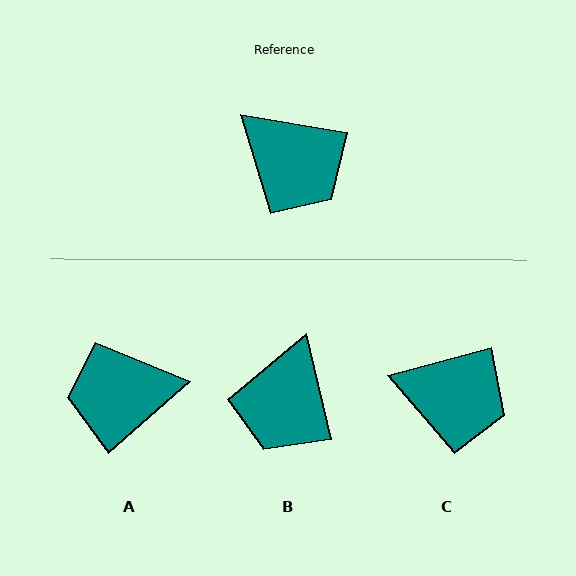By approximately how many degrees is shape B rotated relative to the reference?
Approximately 67 degrees clockwise.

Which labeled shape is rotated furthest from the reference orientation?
A, about 129 degrees away.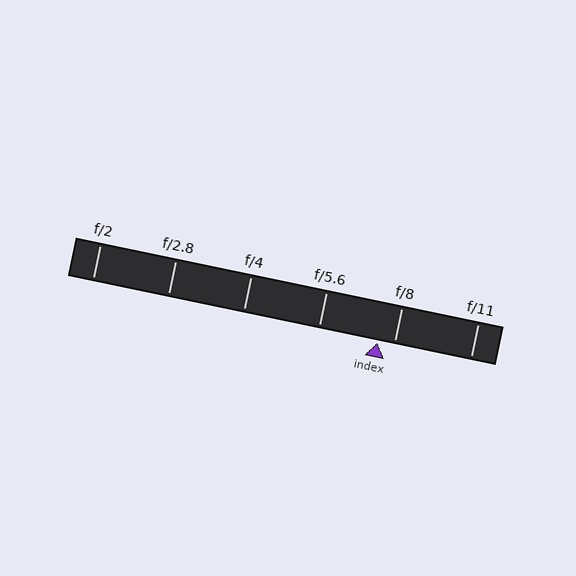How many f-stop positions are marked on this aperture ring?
There are 6 f-stop positions marked.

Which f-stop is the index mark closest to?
The index mark is closest to f/8.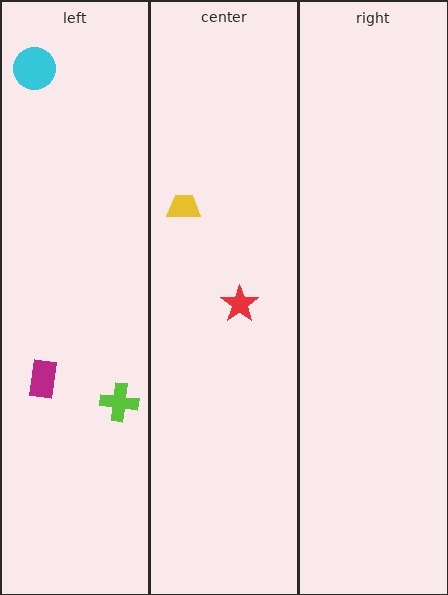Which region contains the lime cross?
The left region.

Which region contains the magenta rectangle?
The left region.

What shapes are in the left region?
The cyan circle, the magenta rectangle, the lime cross.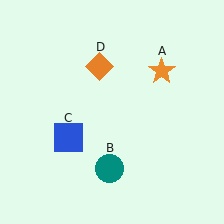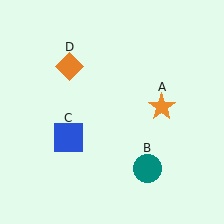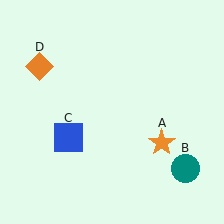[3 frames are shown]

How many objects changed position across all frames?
3 objects changed position: orange star (object A), teal circle (object B), orange diamond (object D).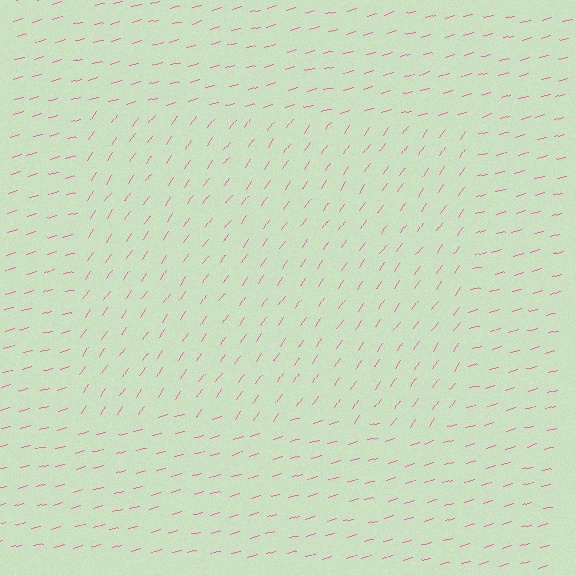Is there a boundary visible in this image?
Yes, there is a texture boundary formed by a change in line orientation.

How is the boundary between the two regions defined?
The boundary is defined purely by a change in line orientation (approximately 40 degrees difference). All lines are the same color and thickness.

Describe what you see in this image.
The image is filled with small pink line segments. A rectangle region in the image has lines oriented differently from the surrounding lines, creating a visible texture boundary.